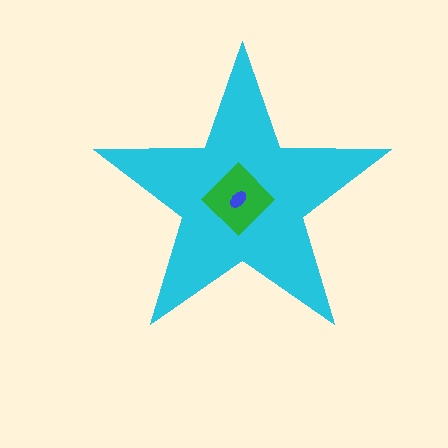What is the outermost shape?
The cyan star.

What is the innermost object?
The blue ellipse.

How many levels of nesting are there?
3.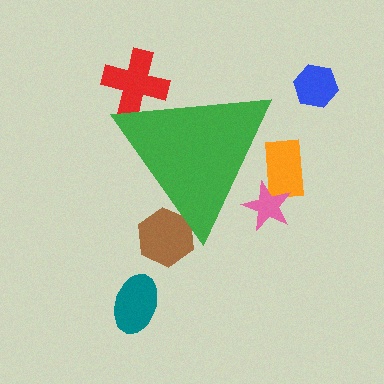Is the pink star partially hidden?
Yes, the pink star is partially hidden behind the green triangle.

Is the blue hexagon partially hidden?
No, the blue hexagon is fully visible.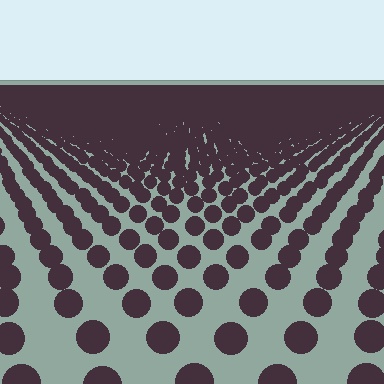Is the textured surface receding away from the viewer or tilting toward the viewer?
The surface is receding away from the viewer. Texture elements get smaller and denser toward the top.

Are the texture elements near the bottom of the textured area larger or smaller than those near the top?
Larger. Near the bottom, elements are closer to the viewer and appear at a bigger on-screen size.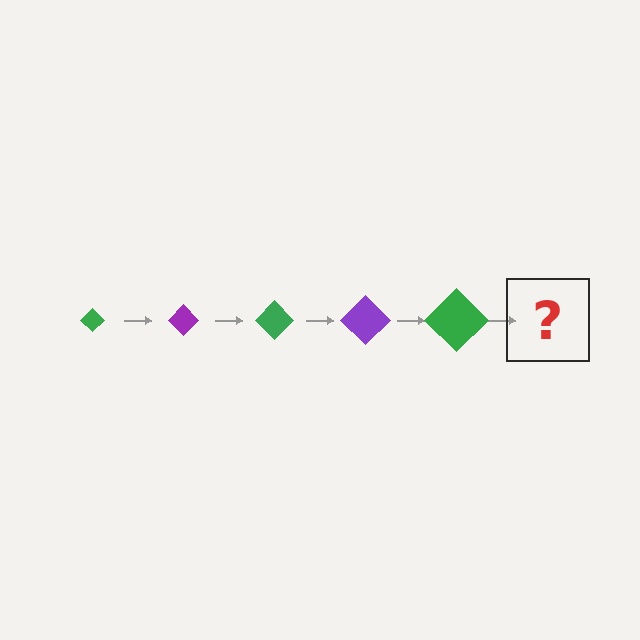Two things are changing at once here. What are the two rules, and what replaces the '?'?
The two rules are that the diamond grows larger each step and the color cycles through green and purple. The '?' should be a purple diamond, larger than the previous one.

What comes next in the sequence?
The next element should be a purple diamond, larger than the previous one.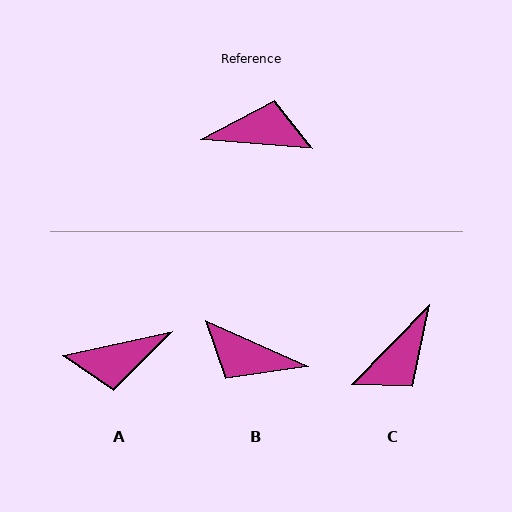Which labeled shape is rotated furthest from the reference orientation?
A, about 163 degrees away.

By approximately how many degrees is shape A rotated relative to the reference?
Approximately 163 degrees clockwise.